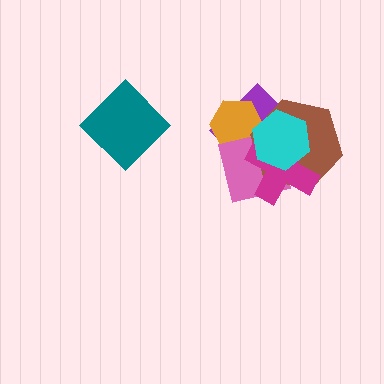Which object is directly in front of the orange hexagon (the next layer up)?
The pink square is directly in front of the orange hexagon.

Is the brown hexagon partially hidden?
Yes, it is partially covered by another shape.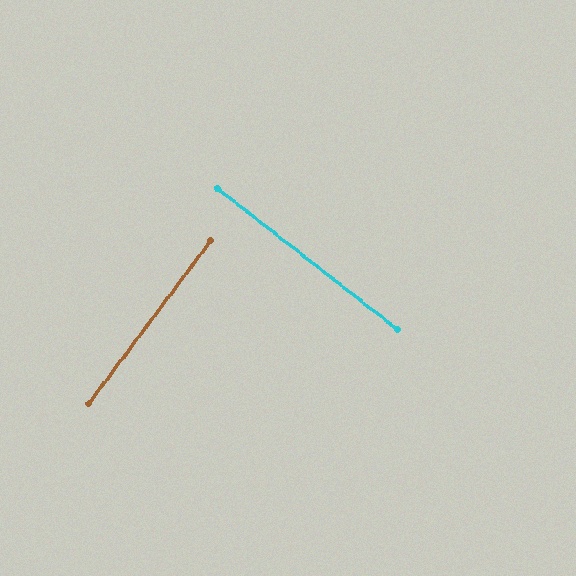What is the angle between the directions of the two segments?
Approximately 89 degrees.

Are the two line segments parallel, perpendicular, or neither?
Perpendicular — they meet at approximately 89°.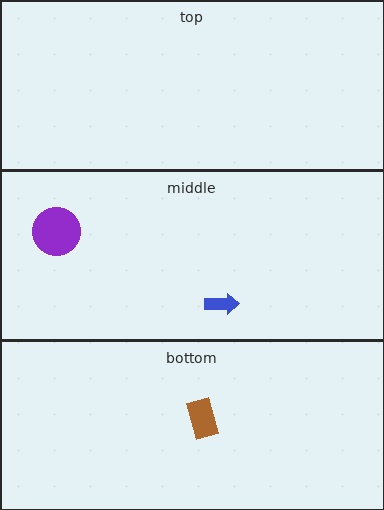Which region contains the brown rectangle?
The bottom region.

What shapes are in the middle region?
The purple circle, the blue arrow.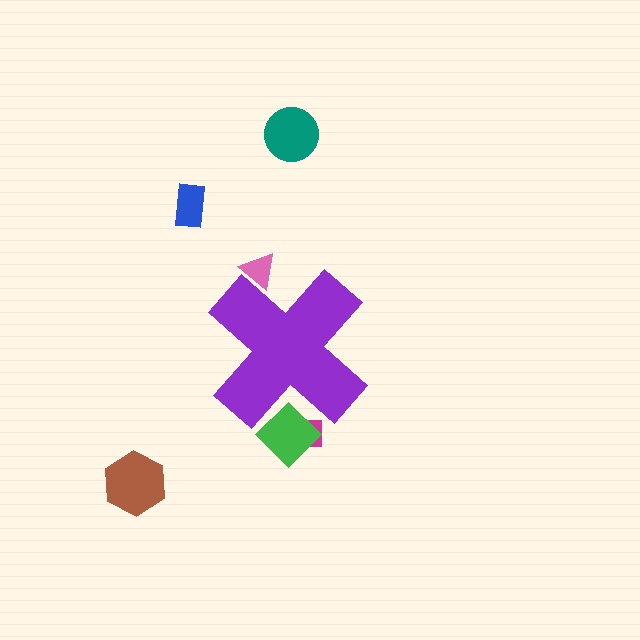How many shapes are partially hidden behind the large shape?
3 shapes are partially hidden.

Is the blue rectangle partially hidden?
No, the blue rectangle is fully visible.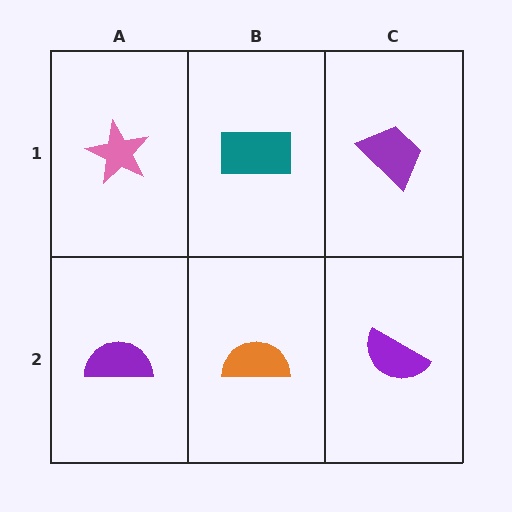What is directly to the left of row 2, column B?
A purple semicircle.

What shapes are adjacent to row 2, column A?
A pink star (row 1, column A), an orange semicircle (row 2, column B).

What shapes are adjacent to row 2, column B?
A teal rectangle (row 1, column B), a purple semicircle (row 2, column A), a purple semicircle (row 2, column C).